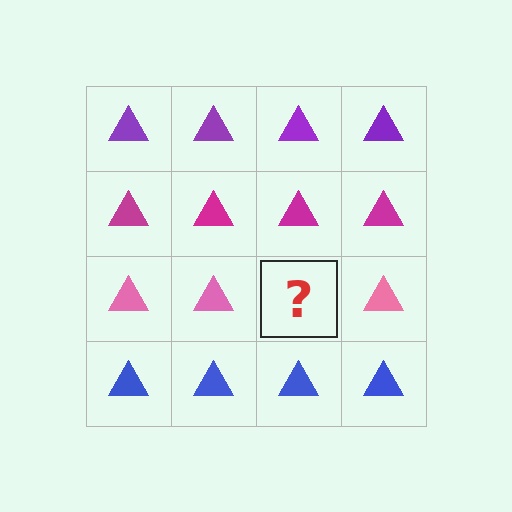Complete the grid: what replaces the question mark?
The question mark should be replaced with a pink triangle.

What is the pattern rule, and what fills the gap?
The rule is that each row has a consistent color. The gap should be filled with a pink triangle.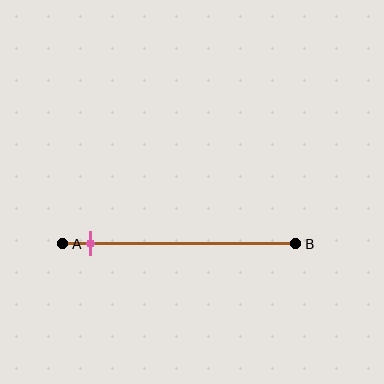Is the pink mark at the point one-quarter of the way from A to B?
No, the mark is at about 10% from A, not at the 25% one-quarter point.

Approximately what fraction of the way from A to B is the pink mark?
The pink mark is approximately 10% of the way from A to B.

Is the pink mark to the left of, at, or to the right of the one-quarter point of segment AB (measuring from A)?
The pink mark is to the left of the one-quarter point of segment AB.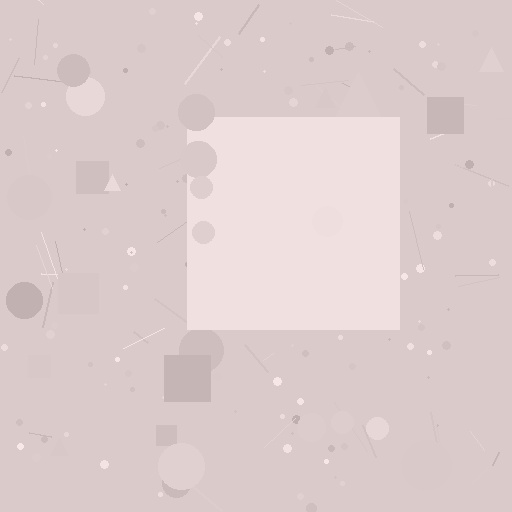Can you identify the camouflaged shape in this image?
The camouflaged shape is a square.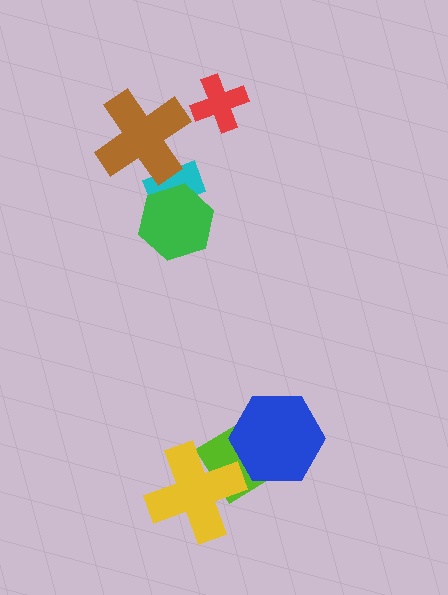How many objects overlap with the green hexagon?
1 object overlaps with the green hexagon.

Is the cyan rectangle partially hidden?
Yes, it is partially covered by another shape.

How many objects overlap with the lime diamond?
2 objects overlap with the lime diamond.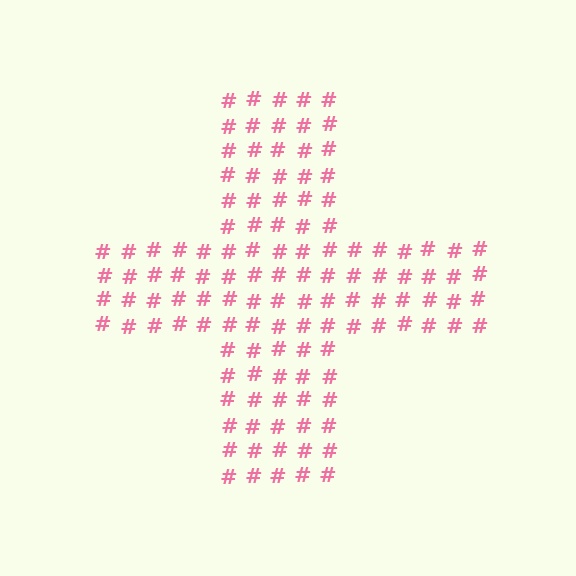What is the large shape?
The large shape is a cross.